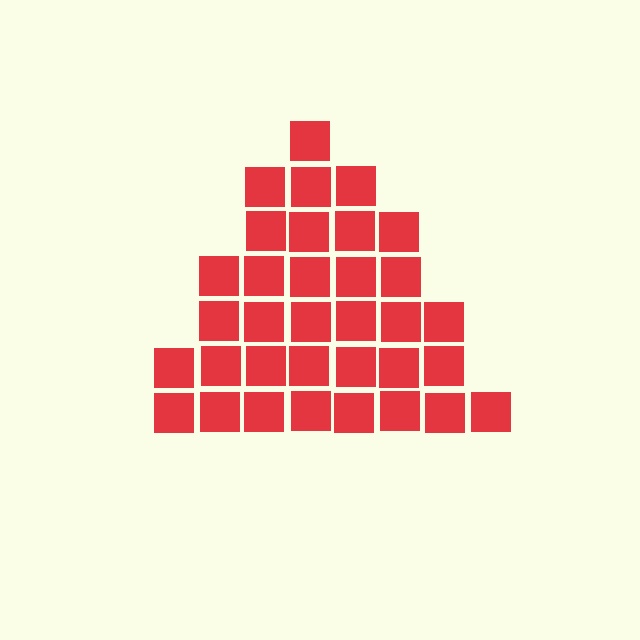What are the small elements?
The small elements are squares.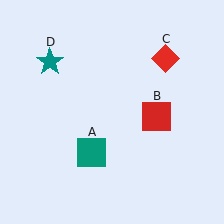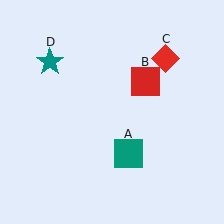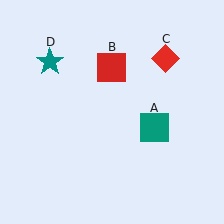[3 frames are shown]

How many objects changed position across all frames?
2 objects changed position: teal square (object A), red square (object B).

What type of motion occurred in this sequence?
The teal square (object A), red square (object B) rotated counterclockwise around the center of the scene.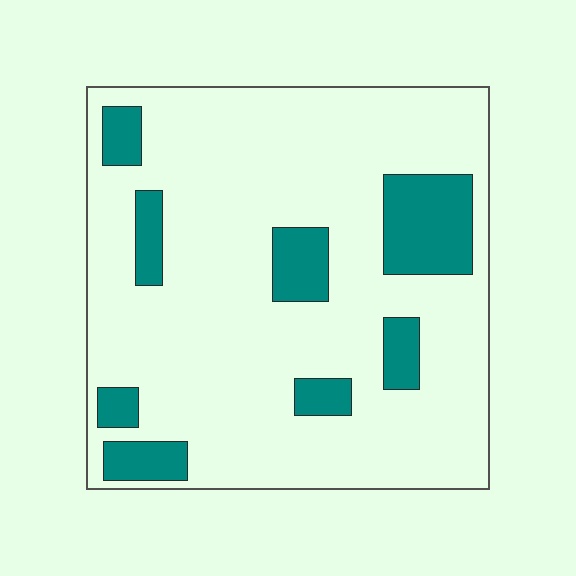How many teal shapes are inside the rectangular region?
8.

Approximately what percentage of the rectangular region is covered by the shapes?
Approximately 15%.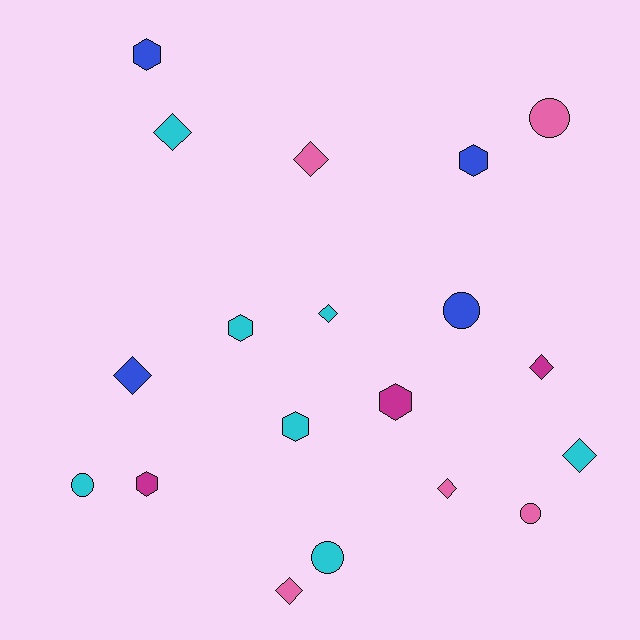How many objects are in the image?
There are 19 objects.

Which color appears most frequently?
Cyan, with 7 objects.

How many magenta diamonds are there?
There is 1 magenta diamond.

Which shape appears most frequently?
Diamond, with 8 objects.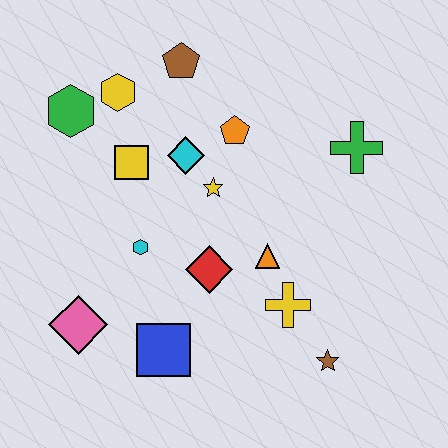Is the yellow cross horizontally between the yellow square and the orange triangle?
No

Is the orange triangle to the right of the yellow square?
Yes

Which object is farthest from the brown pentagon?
The brown star is farthest from the brown pentagon.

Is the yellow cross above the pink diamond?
Yes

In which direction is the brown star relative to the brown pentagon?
The brown star is below the brown pentagon.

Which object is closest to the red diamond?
The orange triangle is closest to the red diamond.